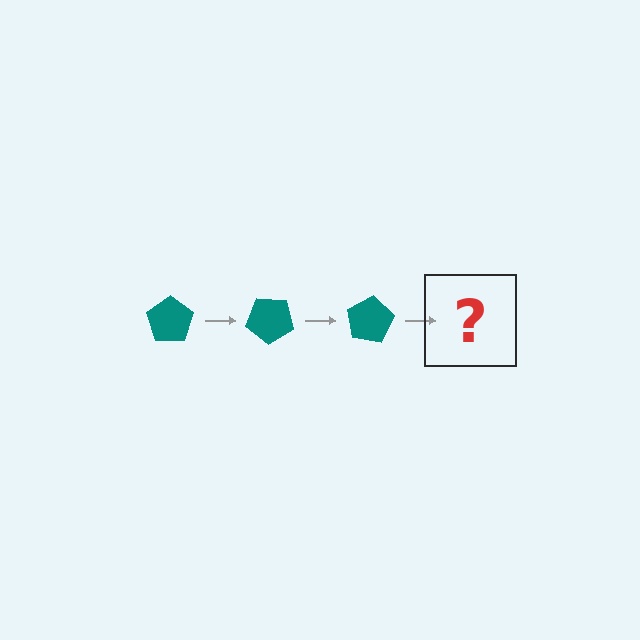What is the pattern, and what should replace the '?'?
The pattern is that the pentagon rotates 40 degrees each step. The '?' should be a teal pentagon rotated 120 degrees.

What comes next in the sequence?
The next element should be a teal pentagon rotated 120 degrees.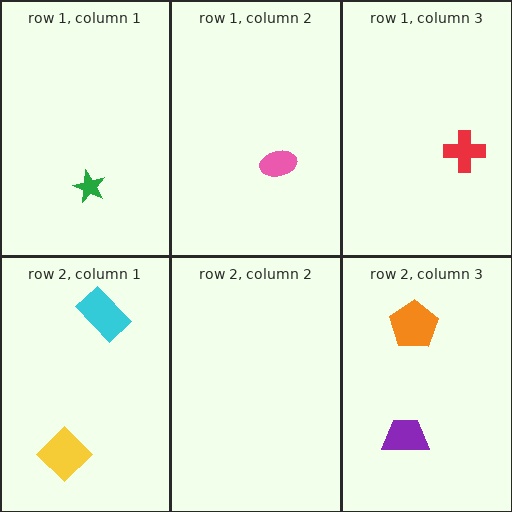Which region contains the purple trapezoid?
The row 2, column 3 region.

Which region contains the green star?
The row 1, column 1 region.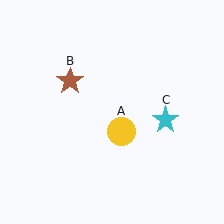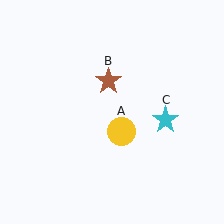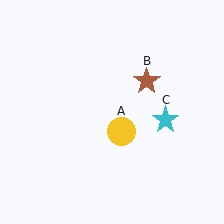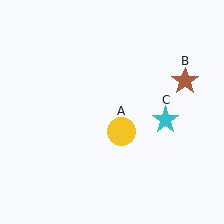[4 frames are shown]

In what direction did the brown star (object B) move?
The brown star (object B) moved right.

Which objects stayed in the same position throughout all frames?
Yellow circle (object A) and cyan star (object C) remained stationary.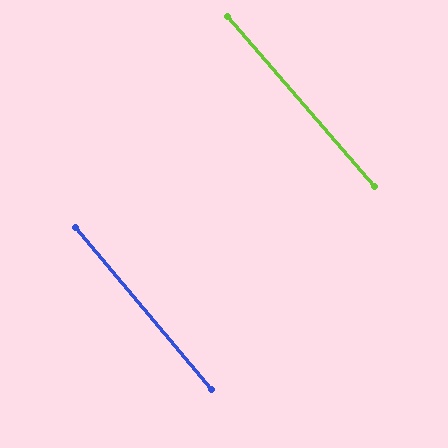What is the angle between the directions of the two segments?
Approximately 1 degree.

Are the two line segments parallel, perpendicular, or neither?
Parallel — their directions differ by only 0.7°.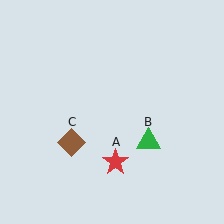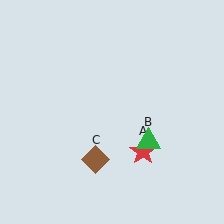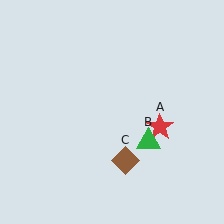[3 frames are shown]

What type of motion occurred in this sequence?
The red star (object A), brown diamond (object C) rotated counterclockwise around the center of the scene.